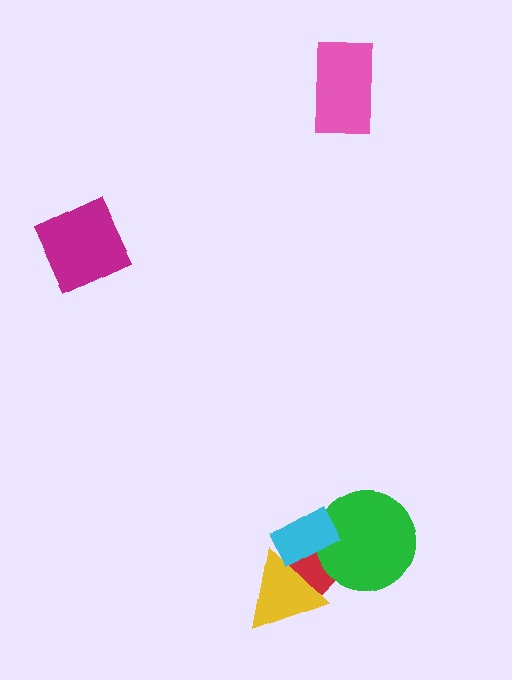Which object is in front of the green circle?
The cyan rectangle is in front of the green circle.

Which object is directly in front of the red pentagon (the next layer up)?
The green circle is directly in front of the red pentagon.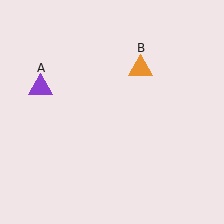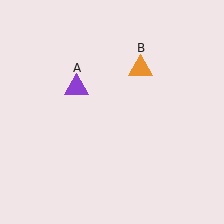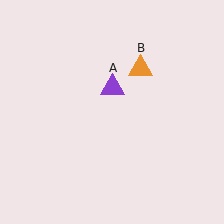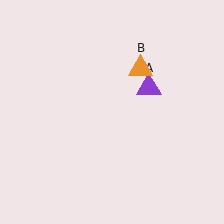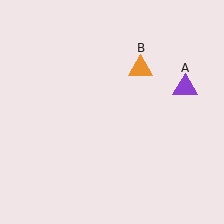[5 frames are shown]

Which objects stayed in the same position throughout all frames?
Orange triangle (object B) remained stationary.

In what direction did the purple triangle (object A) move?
The purple triangle (object A) moved right.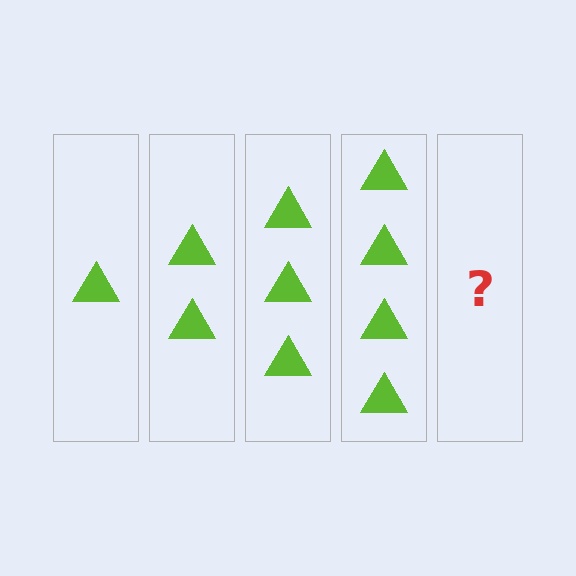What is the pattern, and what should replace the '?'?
The pattern is that each step adds one more triangle. The '?' should be 5 triangles.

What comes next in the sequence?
The next element should be 5 triangles.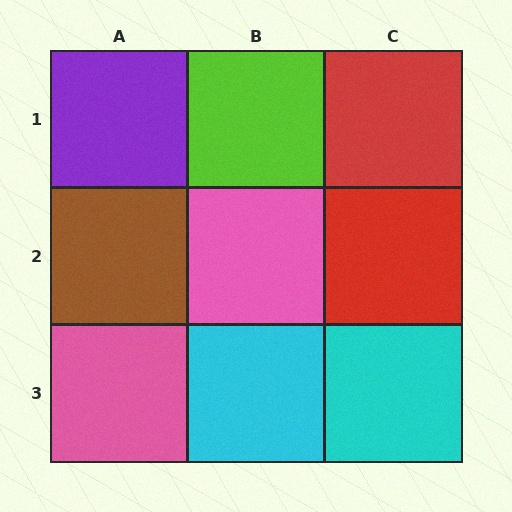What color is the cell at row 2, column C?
Red.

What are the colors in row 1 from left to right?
Purple, lime, red.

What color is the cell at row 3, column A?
Pink.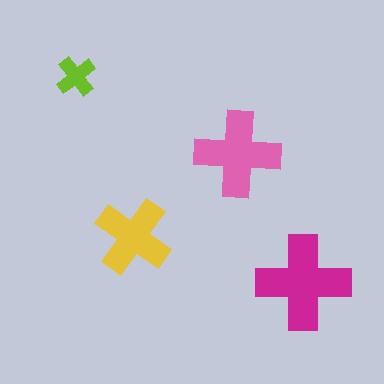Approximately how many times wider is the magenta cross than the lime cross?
About 2.5 times wider.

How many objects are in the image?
There are 4 objects in the image.